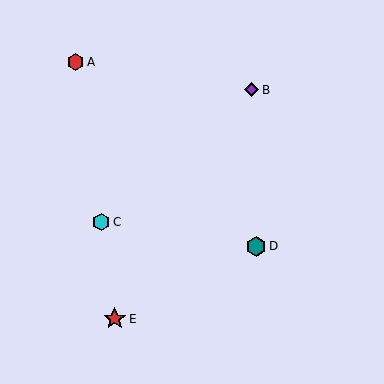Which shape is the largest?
The red star (labeled E) is the largest.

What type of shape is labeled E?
Shape E is a red star.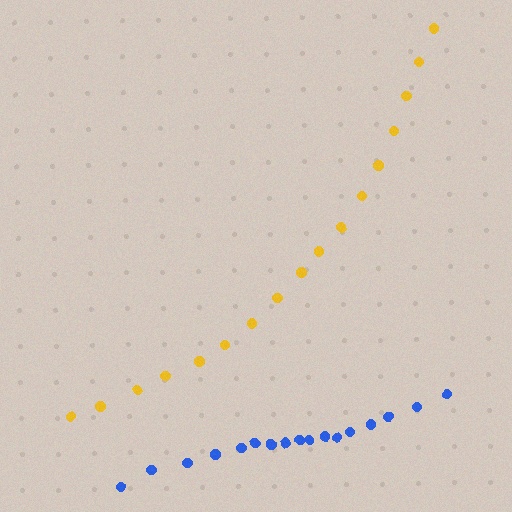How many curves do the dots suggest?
There are 2 distinct paths.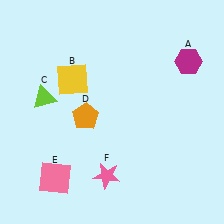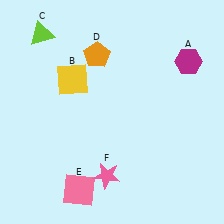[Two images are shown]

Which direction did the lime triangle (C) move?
The lime triangle (C) moved up.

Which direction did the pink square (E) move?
The pink square (E) moved right.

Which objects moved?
The objects that moved are: the lime triangle (C), the orange pentagon (D), the pink square (E).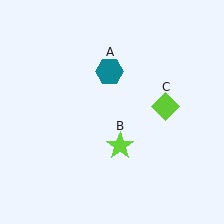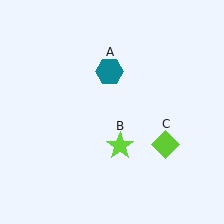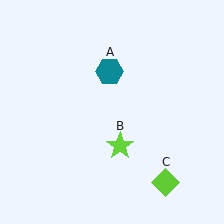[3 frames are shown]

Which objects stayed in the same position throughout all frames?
Teal hexagon (object A) and lime star (object B) remained stationary.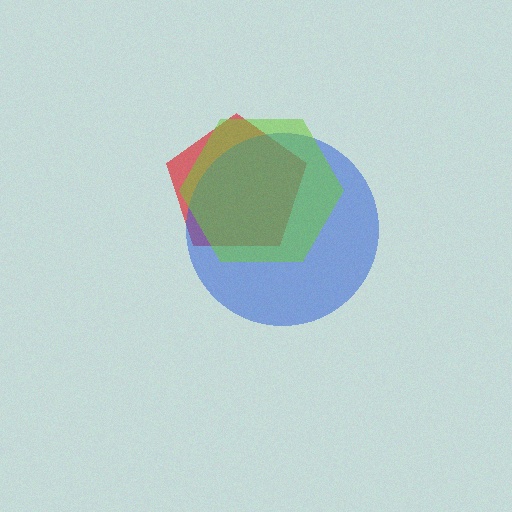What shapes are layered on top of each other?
The layered shapes are: a red pentagon, a blue circle, a lime hexagon.